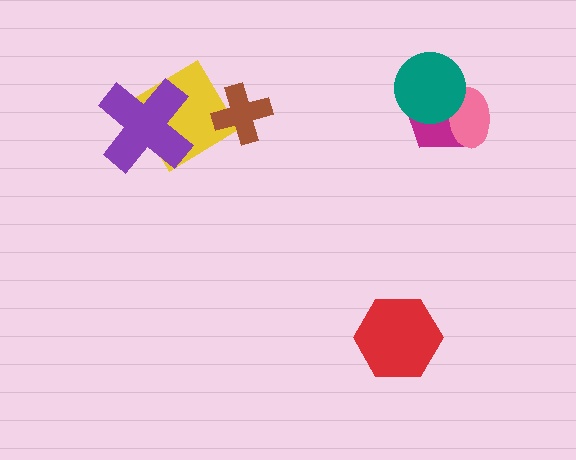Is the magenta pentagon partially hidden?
Yes, it is partially covered by another shape.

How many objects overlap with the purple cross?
1 object overlaps with the purple cross.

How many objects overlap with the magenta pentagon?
2 objects overlap with the magenta pentagon.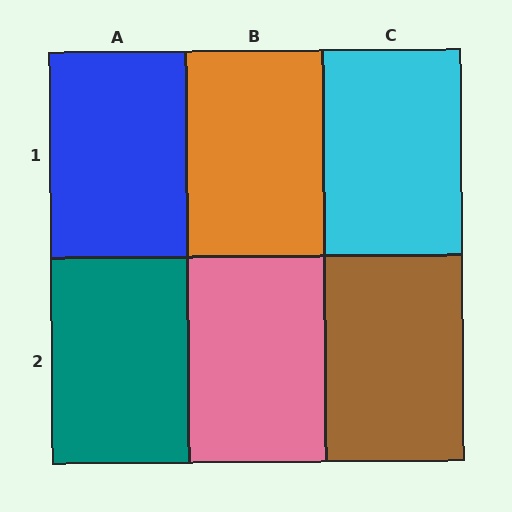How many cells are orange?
1 cell is orange.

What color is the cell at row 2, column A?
Teal.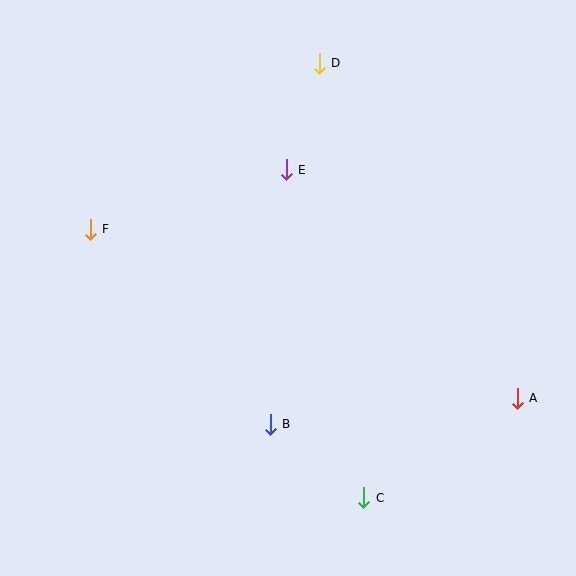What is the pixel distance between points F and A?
The distance between F and A is 459 pixels.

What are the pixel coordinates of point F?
Point F is at (90, 229).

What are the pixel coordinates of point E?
Point E is at (286, 170).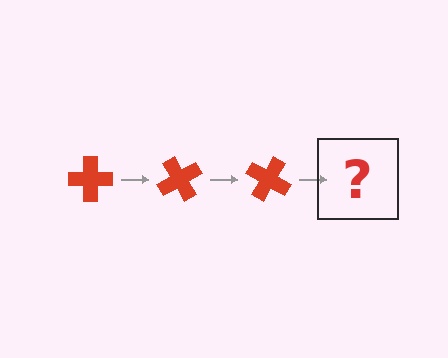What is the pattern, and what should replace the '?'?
The pattern is that the cross rotates 60 degrees each step. The '?' should be a red cross rotated 180 degrees.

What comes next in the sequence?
The next element should be a red cross rotated 180 degrees.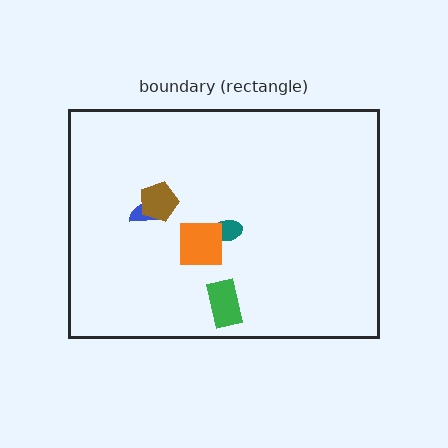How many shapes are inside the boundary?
5 inside, 0 outside.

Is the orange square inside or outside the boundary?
Inside.